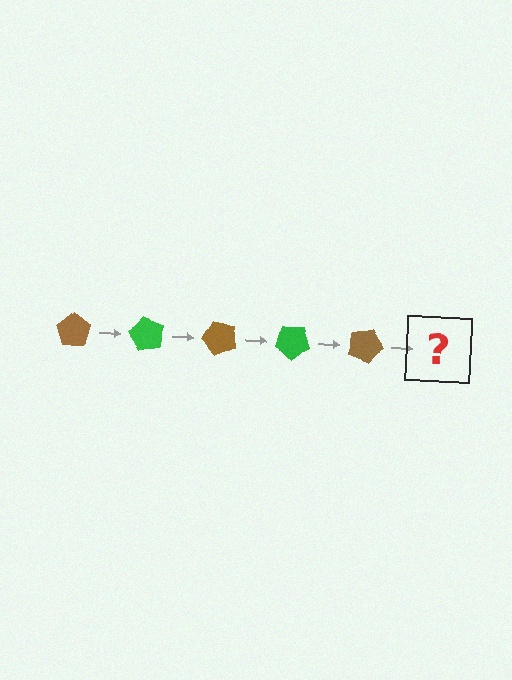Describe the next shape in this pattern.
It should be a green pentagon, rotated 300 degrees from the start.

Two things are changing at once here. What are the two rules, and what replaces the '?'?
The two rules are that it rotates 60 degrees each step and the color cycles through brown and green. The '?' should be a green pentagon, rotated 300 degrees from the start.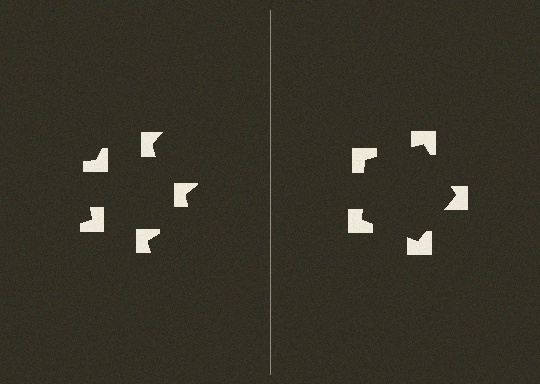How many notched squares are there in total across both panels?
10 — 5 on each side.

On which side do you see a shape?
An illusory pentagon appears on the right side. On the left side the wedge cuts are rotated, so no coherent shape forms.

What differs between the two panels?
The notched squares are positioned identically on both sides; only the wedge orientations differ. On the right they align to a pentagon; on the left they are misaligned.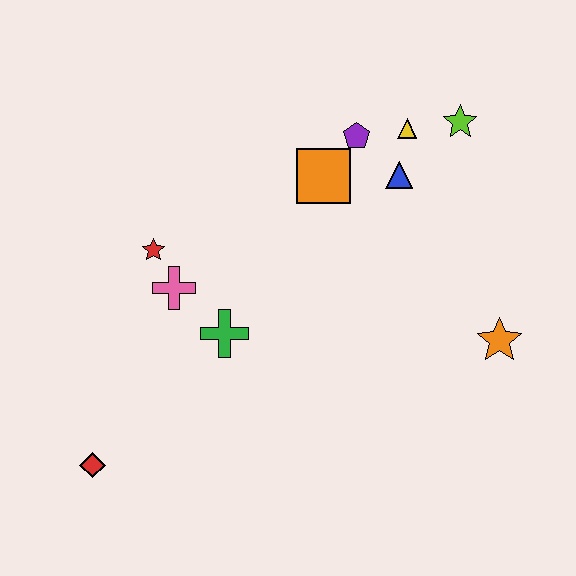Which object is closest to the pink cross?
The red star is closest to the pink cross.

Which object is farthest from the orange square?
The red diamond is farthest from the orange square.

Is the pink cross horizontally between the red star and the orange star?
Yes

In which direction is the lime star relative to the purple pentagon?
The lime star is to the right of the purple pentagon.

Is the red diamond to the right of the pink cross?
No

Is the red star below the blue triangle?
Yes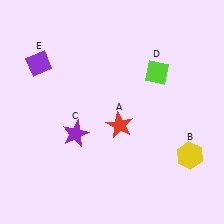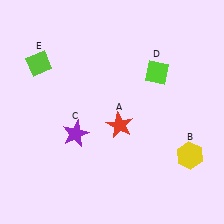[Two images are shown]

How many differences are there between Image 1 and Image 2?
There is 1 difference between the two images.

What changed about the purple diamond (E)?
In Image 1, E is purple. In Image 2, it changed to lime.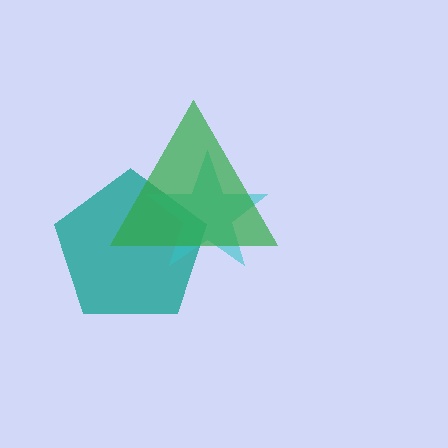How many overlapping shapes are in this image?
There are 3 overlapping shapes in the image.